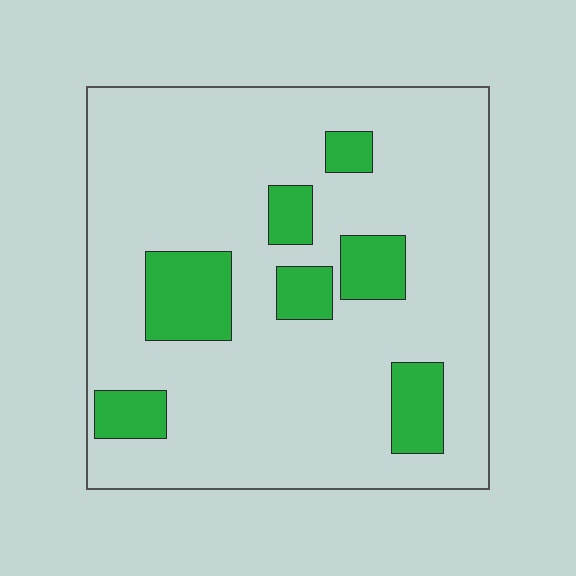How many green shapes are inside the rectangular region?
7.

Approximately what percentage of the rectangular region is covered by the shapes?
Approximately 15%.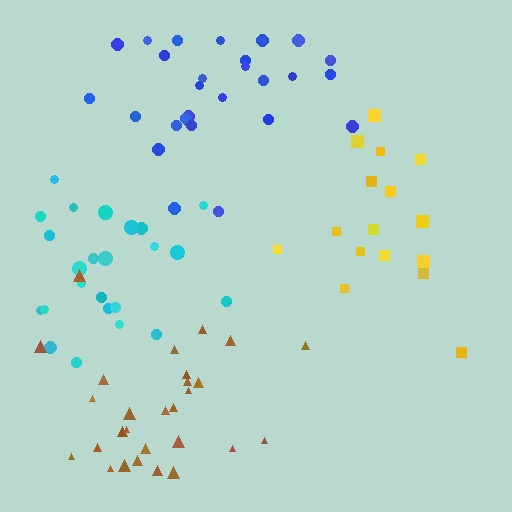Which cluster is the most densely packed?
Brown.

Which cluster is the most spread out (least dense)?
Blue.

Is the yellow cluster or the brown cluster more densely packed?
Brown.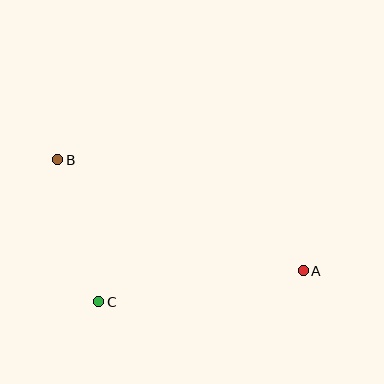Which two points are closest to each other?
Points B and C are closest to each other.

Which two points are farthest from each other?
Points A and B are farthest from each other.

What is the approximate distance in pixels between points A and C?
The distance between A and C is approximately 206 pixels.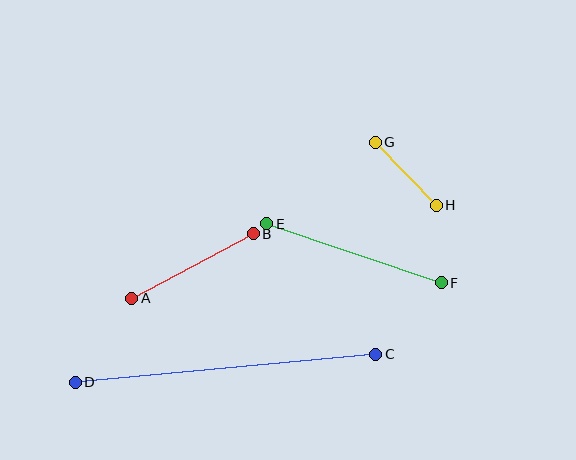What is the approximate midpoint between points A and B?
The midpoint is at approximately (192, 266) pixels.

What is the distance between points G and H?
The distance is approximately 88 pixels.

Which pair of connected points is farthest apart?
Points C and D are farthest apart.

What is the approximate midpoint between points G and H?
The midpoint is at approximately (406, 174) pixels.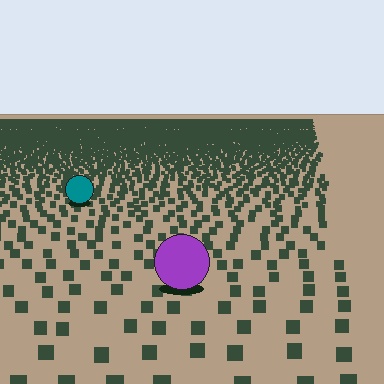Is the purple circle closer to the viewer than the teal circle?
Yes. The purple circle is closer — you can tell from the texture gradient: the ground texture is coarser near it.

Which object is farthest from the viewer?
The teal circle is farthest from the viewer. It appears smaller and the ground texture around it is denser.